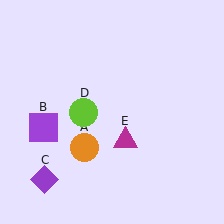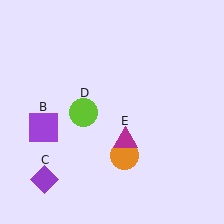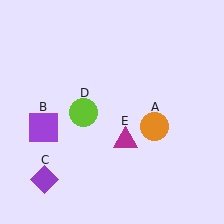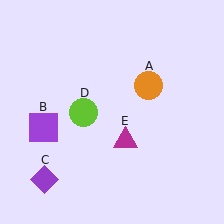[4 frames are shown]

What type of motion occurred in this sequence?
The orange circle (object A) rotated counterclockwise around the center of the scene.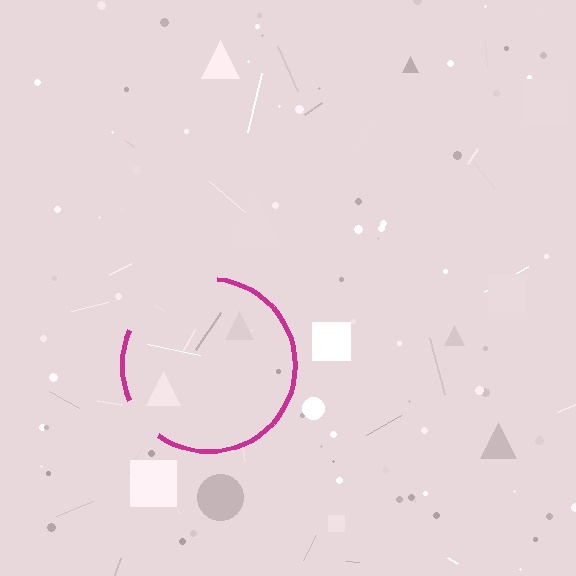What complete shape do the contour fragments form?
The contour fragments form a circle.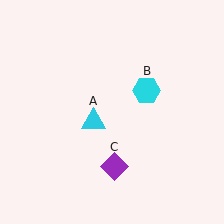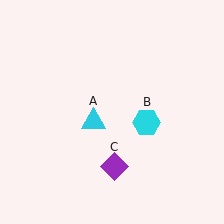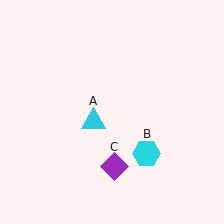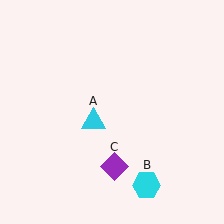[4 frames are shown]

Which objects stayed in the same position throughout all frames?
Cyan triangle (object A) and purple diamond (object C) remained stationary.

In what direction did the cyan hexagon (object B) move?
The cyan hexagon (object B) moved down.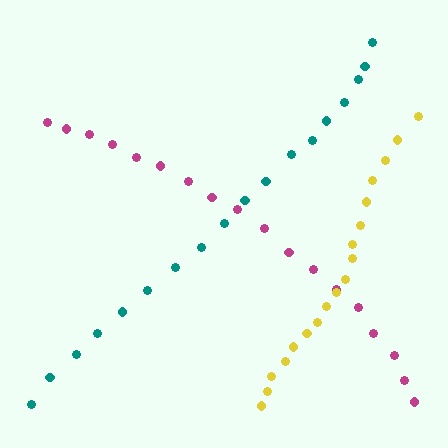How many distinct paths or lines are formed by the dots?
There are 3 distinct paths.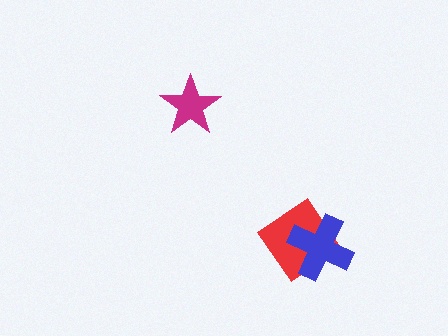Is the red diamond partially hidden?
Yes, it is partially covered by another shape.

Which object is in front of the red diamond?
The blue cross is in front of the red diamond.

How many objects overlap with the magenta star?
0 objects overlap with the magenta star.